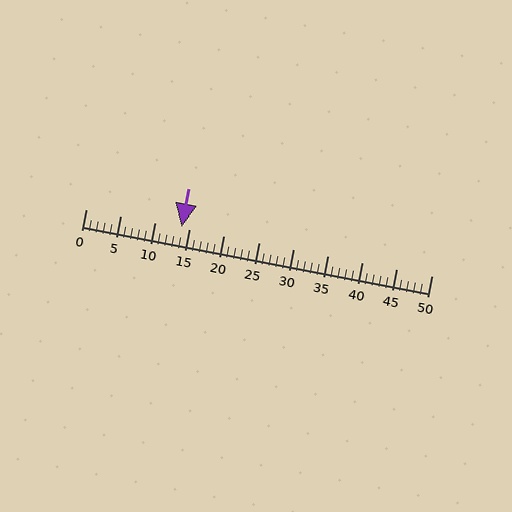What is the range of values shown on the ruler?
The ruler shows values from 0 to 50.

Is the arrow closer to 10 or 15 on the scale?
The arrow is closer to 15.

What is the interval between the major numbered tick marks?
The major tick marks are spaced 5 units apart.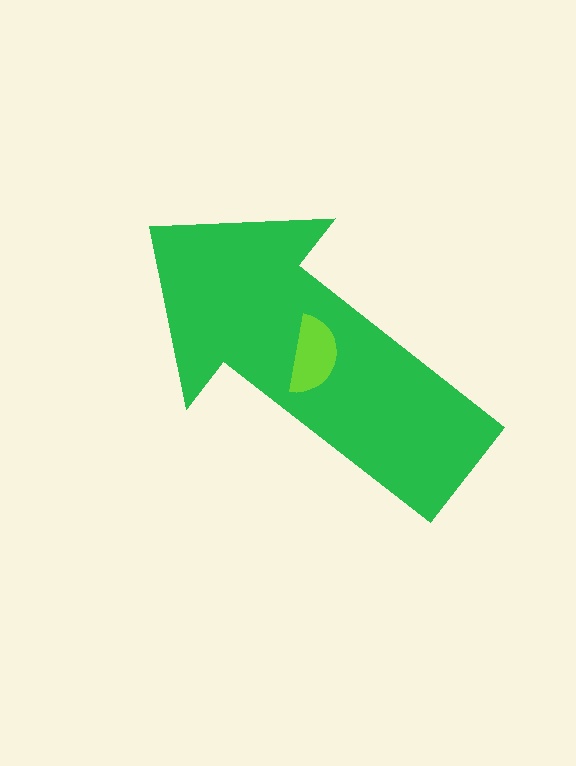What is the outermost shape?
The green arrow.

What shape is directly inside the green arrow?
The lime semicircle.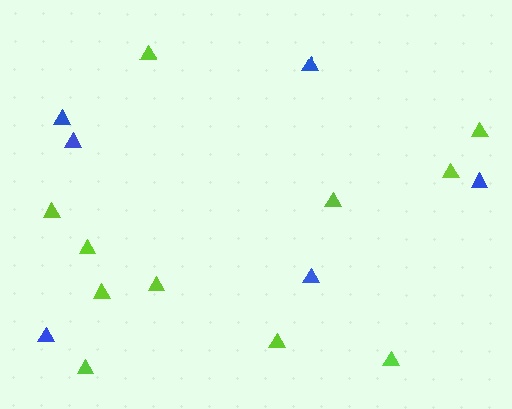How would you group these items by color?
There are 2 groups: one group of lime triangles (11) and one group of blue triangles (6).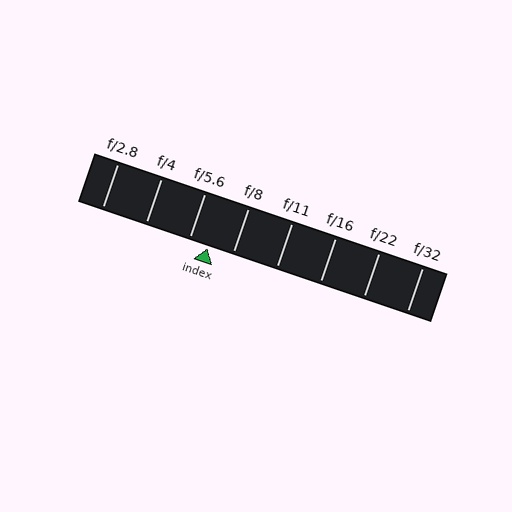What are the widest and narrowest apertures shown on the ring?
The widest aperture shown is f/2.8 and the narrowest is f/32.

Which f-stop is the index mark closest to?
The index mark is closest to f/5.6.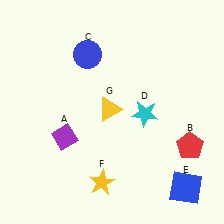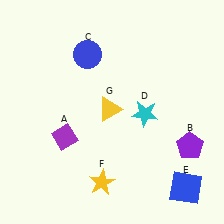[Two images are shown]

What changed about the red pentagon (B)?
In Image 1, B is red. In Image 2, it changed to purple.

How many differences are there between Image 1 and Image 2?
There is 1 difference between the two images.